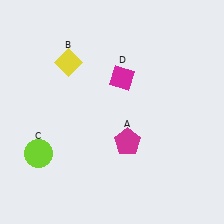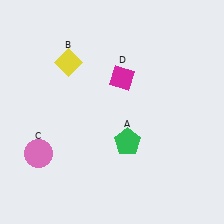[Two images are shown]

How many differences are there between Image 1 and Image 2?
There are 2 differences between the two images.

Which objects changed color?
A changed from magenta to green. C changed from lime to pink.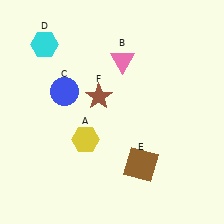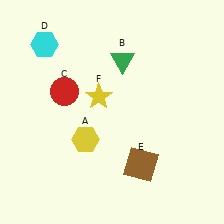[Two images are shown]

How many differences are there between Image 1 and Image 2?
There are 3 differences between the two images.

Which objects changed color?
B changed from pink to green. C changed from blue to red. F changed from brown to yellow.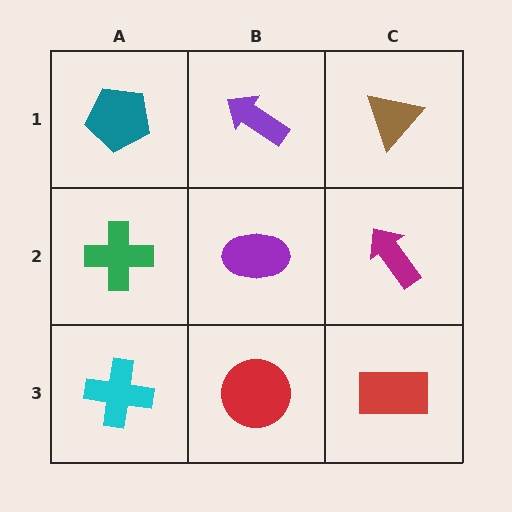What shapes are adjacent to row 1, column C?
A magenta arrow (row 2, column C), a purple arrow (row 1, column B).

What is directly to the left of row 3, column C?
A red circle.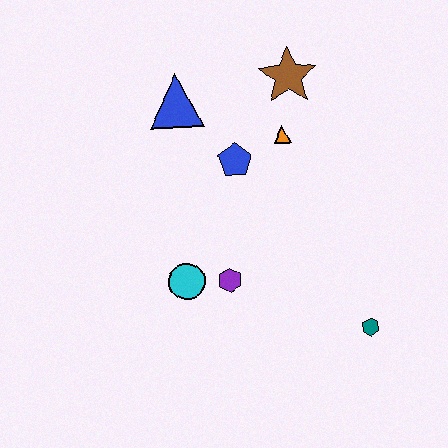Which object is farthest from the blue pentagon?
The teal hexagon is farthest from the blue pentagon.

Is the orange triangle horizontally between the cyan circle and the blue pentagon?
No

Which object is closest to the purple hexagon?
The cyan circle is closest to the purple hexagon.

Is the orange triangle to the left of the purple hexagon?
No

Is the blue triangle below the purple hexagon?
No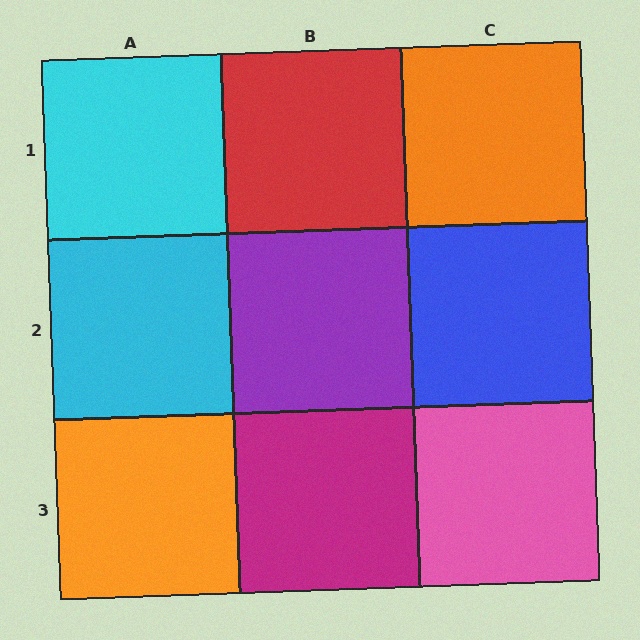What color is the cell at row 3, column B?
Magenta.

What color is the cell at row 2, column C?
Blue.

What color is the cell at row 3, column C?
Pink.